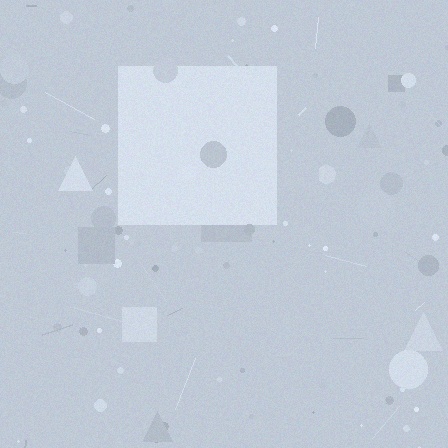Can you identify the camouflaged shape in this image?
The camouflaged shape is a square.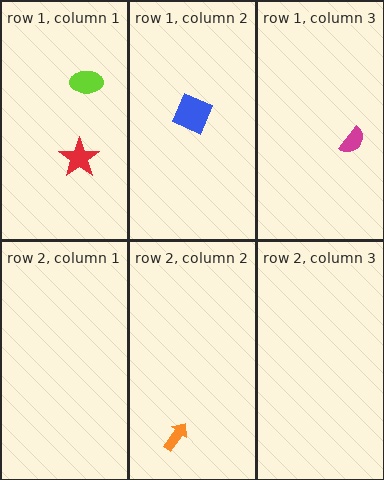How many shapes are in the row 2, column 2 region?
1.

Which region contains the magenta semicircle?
The row 1, column 3 region.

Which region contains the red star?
The row 1, column 1 region.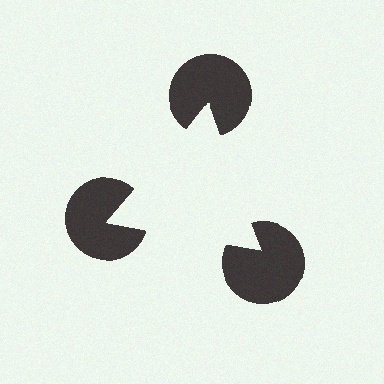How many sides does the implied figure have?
3 sides.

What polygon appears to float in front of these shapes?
An illusory triangle — its edges are inferred from the aligned wedge cuts in the pac-man discs, not physically drawn.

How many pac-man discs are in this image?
There are 3 — one at each vertex of the illusory triangle.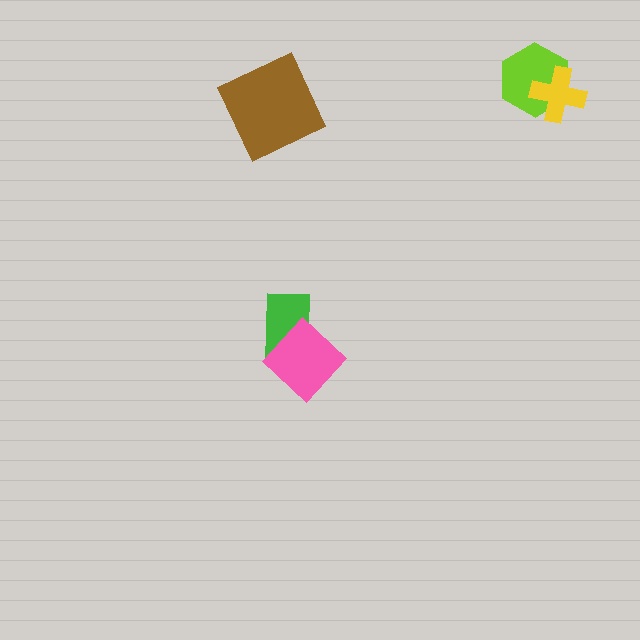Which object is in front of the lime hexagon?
The yellow cross is in front of the lime hexagon.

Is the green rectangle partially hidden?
Yes, it is partially covered by another shape.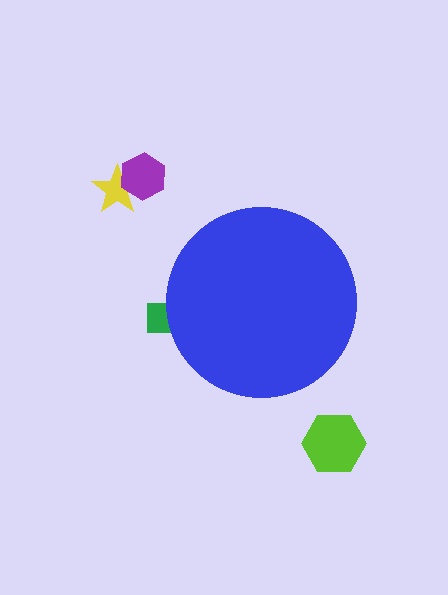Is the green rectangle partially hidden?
Yes, the green rectangle is partially hidden behind the blue circle.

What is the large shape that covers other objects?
A blue circle.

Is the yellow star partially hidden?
No, the yellow star is fully visible.